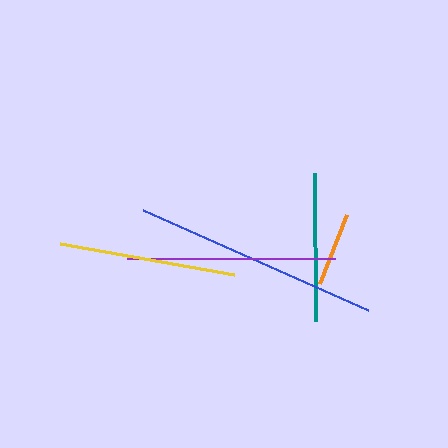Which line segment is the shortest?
The orange line is the shortest at approximately 74 pixels.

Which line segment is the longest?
The blue line is the longest at approximately 246 pixels.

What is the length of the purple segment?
The purple segment is approximately 208 pixels long.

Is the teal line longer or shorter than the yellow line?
The yellow line is longer than the teal line.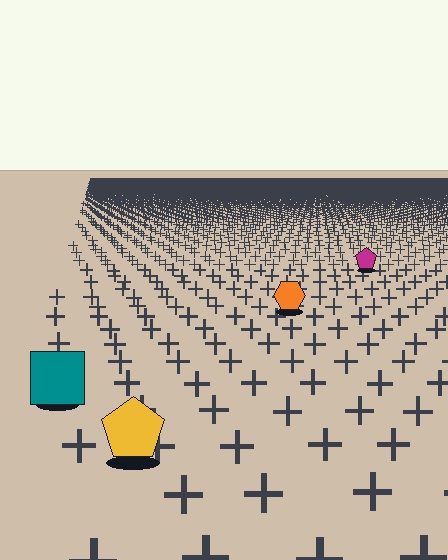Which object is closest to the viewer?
The yellow pentagon is closest. The texture marks near it are larger and more spread out.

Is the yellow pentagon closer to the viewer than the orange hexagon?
Yes. The yellow pentagon is closer — you can tell from the texture gradient: the ground texture is coarser near it.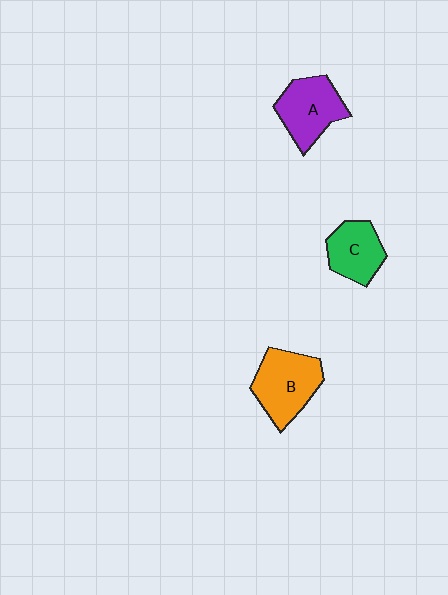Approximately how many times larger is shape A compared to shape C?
Approximately 1.2 times.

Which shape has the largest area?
Shape B (orange).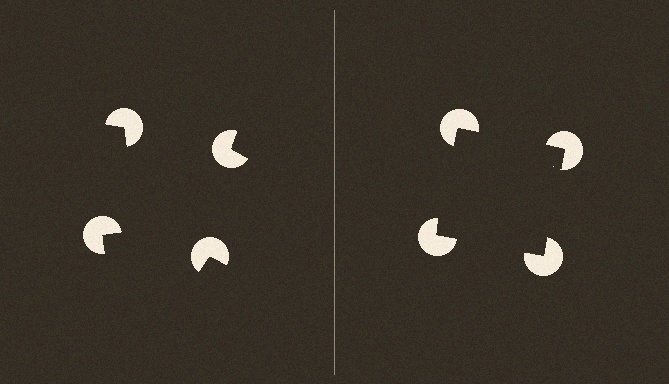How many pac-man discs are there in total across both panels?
8 — 4 on each side.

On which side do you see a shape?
An illusory square appears on the right side. On the left side the wedge cuts are rotated, so no coherent shape forms.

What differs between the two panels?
The pac-man discs are positioned identically on both sides; only the wedge orientations differ. On the right they align to a square; on the left they are misaligned.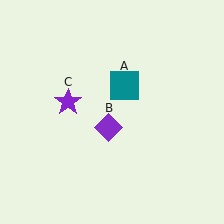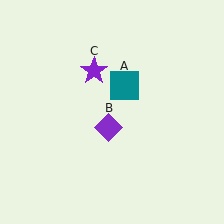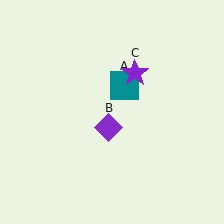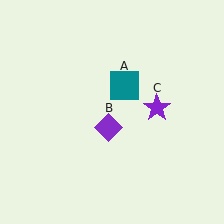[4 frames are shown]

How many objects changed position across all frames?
1 object changed position: purple star (object C).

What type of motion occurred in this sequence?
The purple star (object C) rotated clockwise around the center of the scene.